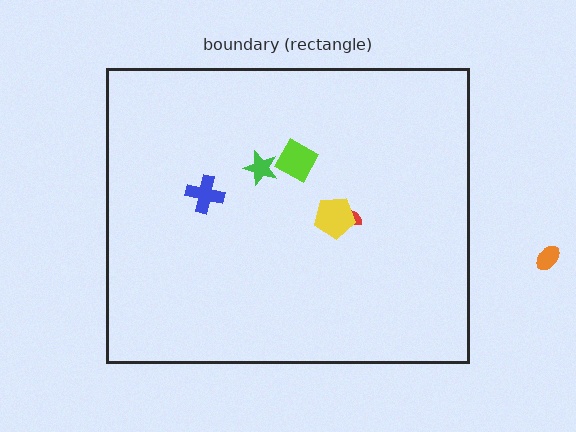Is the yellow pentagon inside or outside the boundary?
Inside.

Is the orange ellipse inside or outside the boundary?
Outside.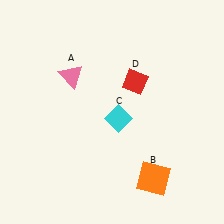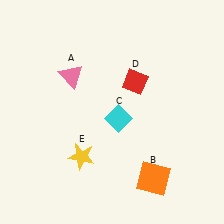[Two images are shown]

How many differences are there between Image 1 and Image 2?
There is 1 difference between the two images.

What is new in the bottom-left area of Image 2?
A yellow star (E) was added in the bottom-left area of Image 2.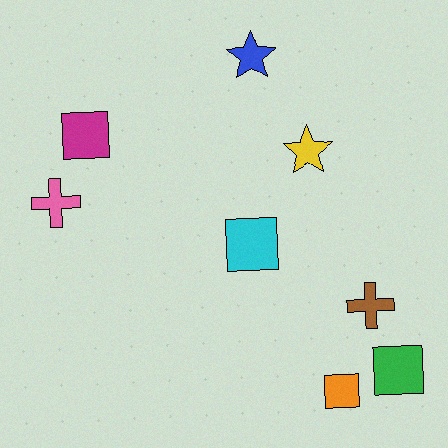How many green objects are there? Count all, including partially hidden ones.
There is 1 green object.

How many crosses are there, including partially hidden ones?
There are 2 crosses.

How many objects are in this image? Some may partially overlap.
There are 8 objects.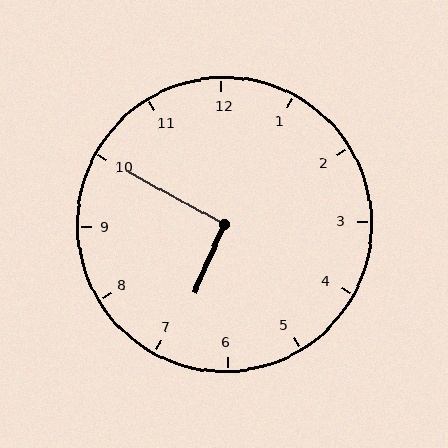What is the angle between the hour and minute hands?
Approximately 95 degrees.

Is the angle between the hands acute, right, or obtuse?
It is right.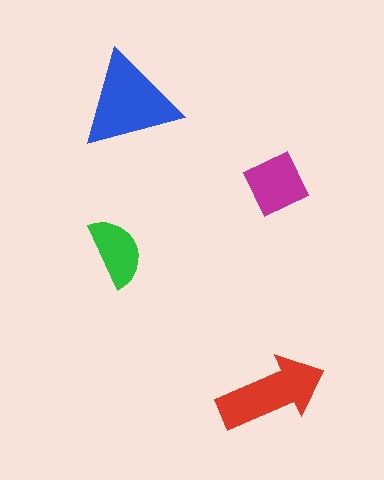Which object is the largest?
The blue triangle.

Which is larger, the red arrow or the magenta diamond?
The red arrow.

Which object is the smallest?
The green semicircle.